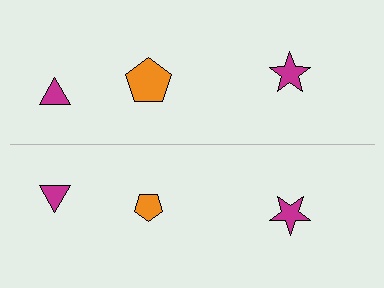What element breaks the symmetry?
The orange pentagon on the bottom side has a different size than its mirror counterpart.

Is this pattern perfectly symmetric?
No, the pattern is not perfectly symmetric. The orange pentagon on the bottom side has a different size than its mirror counterpart.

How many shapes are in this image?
There are 6 shapes in this image.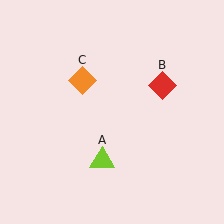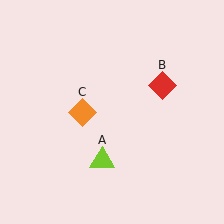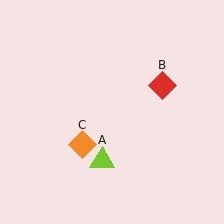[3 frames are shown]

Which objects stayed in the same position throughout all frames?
Lime triangle (object A) and red diamond (object B) remained stationary.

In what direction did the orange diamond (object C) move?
The orange diamond (object C) moved down.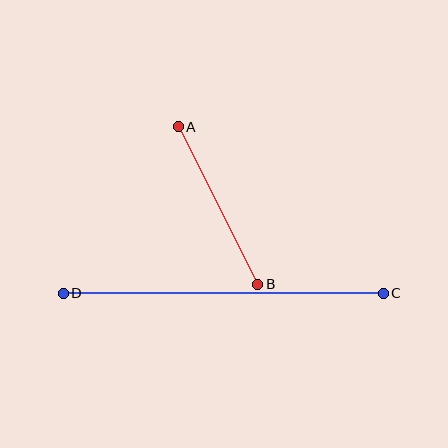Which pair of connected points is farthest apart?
Points C and D are farthest apart.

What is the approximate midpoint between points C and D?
The midpoint is at approximately (223, 293) pixels.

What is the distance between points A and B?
The distance is approximately 177 pixels.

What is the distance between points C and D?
The distance is approximately 320 pixels.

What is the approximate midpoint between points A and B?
The midpoint is at approximately (218, 206) pixels.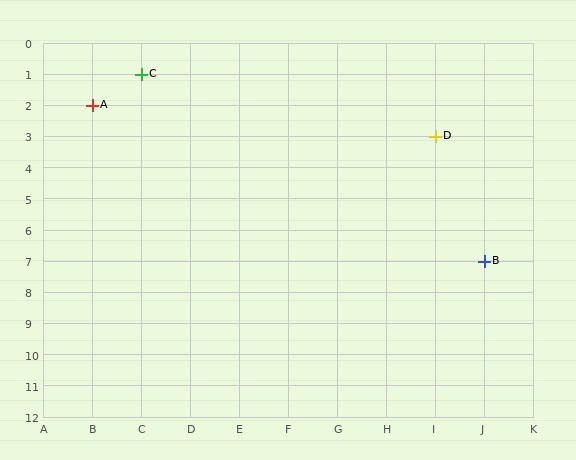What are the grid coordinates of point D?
Point D is at grid coordinates (I, 3).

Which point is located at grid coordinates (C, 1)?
Point C is at (C, 1).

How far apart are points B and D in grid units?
Points B and D are 1 column and 4 rows apart (about 4.1 grid units diagonally).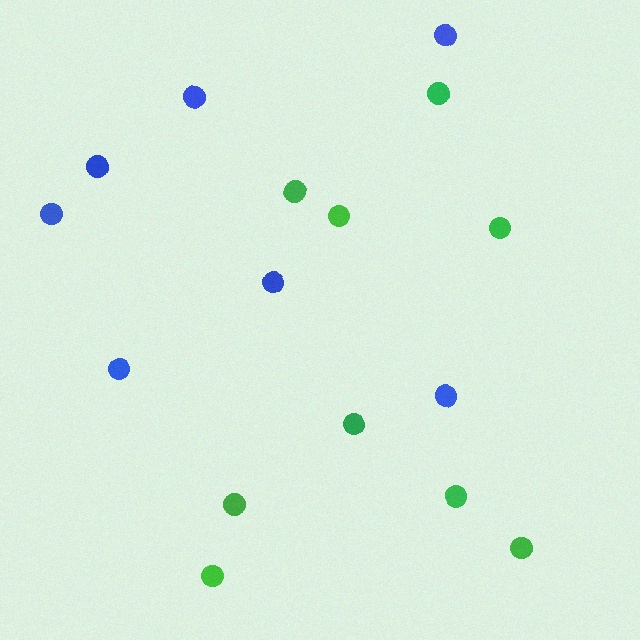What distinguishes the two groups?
There are 2 groups: one group of blue circles (7) and one group of green circles (9).